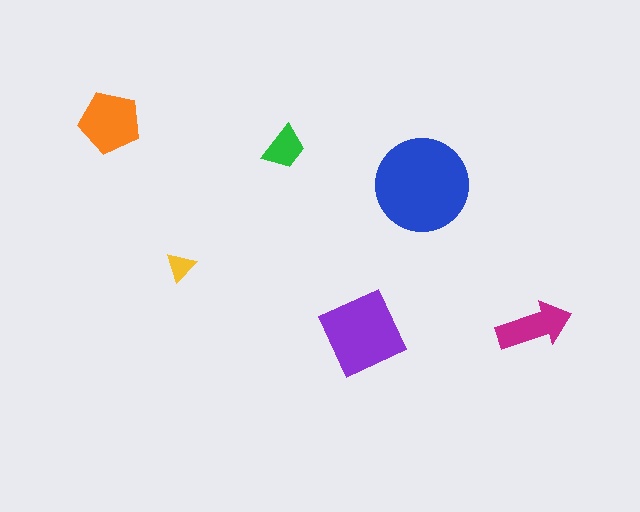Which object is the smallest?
The yellow triangle.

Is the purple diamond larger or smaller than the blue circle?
Smaller.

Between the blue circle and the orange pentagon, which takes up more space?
The blue circle.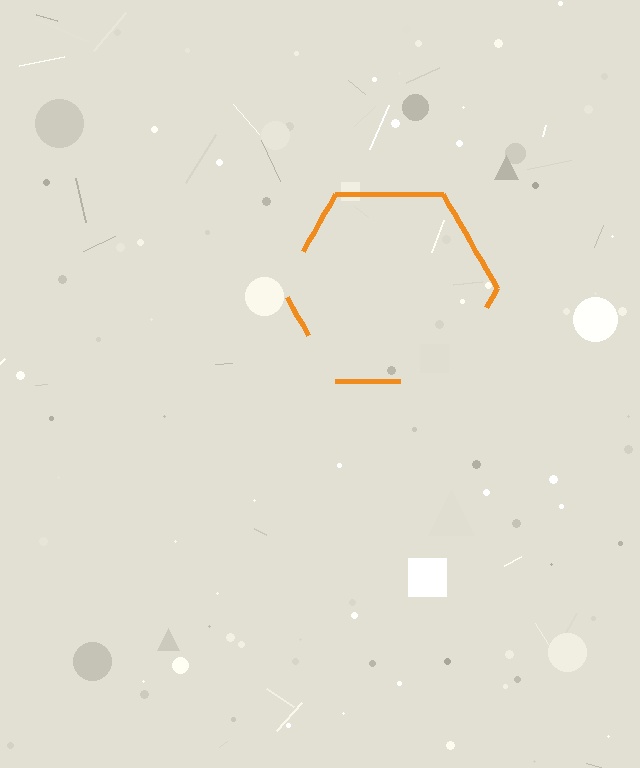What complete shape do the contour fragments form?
The contour fragments form a hexagon.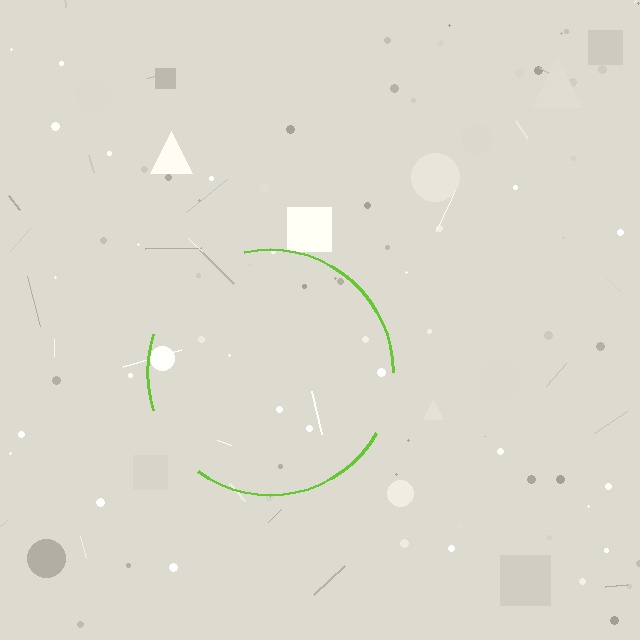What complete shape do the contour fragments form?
The contour fragments form a circle.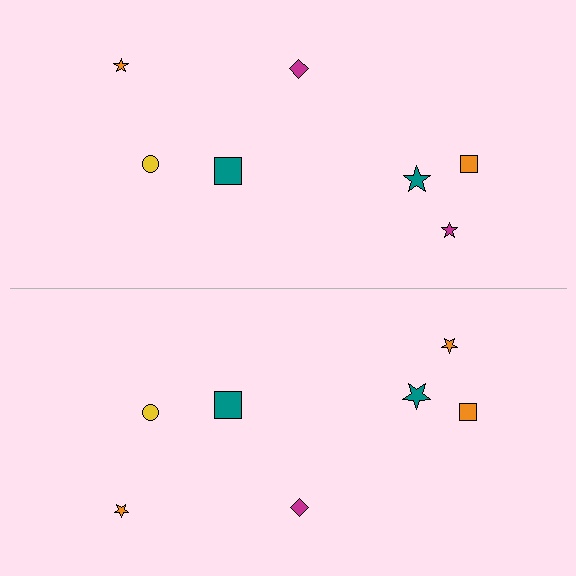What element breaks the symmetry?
The orange star on the bottom side breaks the symmetry — its mirror counterpart is magenta.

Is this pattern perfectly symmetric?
No, the pattern is not perfectly symmetric. The orange star on the bottom side breaks the symmetry — its mirror counterpart is magenta.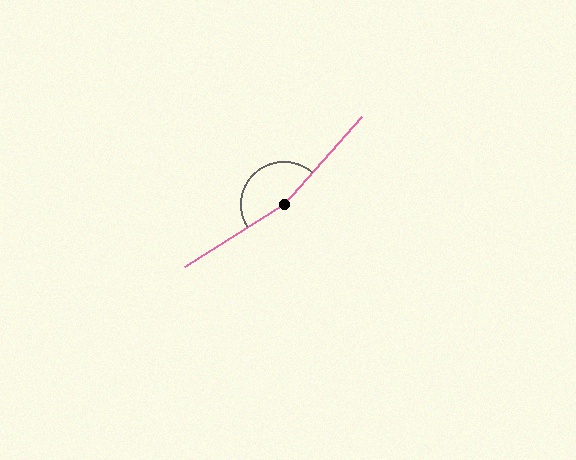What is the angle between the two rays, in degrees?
Approximately 164 degrees.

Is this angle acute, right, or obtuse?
It is obtuse.